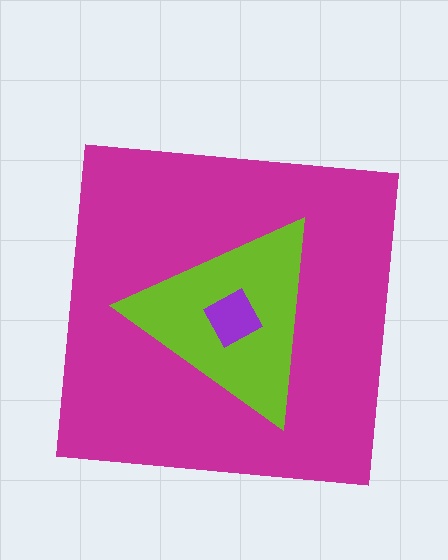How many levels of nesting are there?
3.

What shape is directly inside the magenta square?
The lime triangle.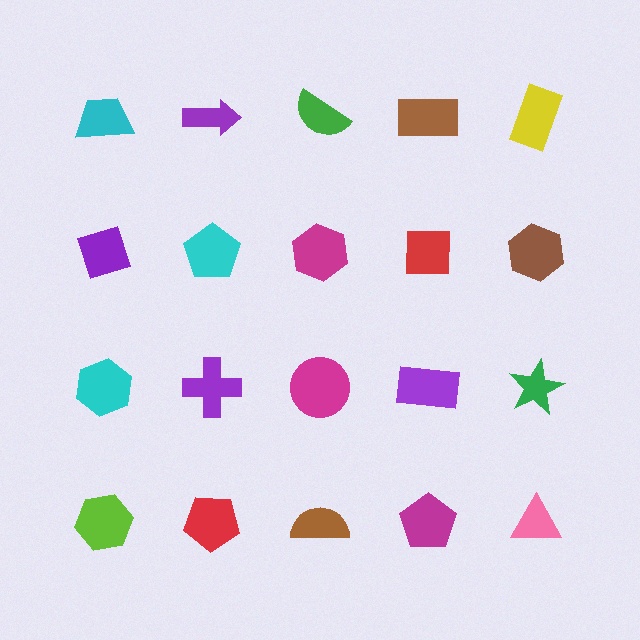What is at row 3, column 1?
A cyan hexagon.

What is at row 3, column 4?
A purple rectangle.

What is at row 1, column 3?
A green semicircle.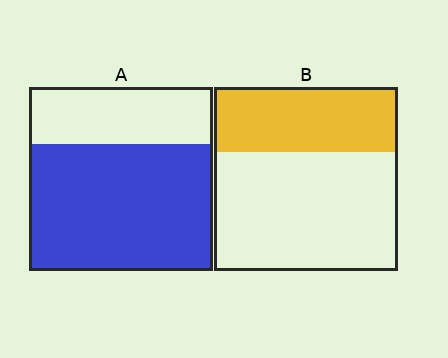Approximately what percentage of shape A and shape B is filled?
A is approximately 70% and B is approximately 35%.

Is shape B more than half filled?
No.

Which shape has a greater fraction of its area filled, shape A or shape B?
Shape A.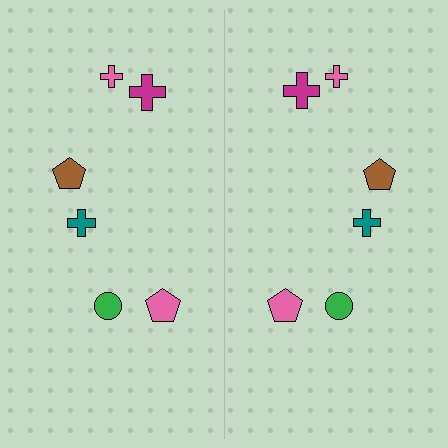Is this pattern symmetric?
Yes, this pattern has bilateral (reflection) symmetry.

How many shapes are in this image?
There are 12 shapes in this image.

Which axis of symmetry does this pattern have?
The pattern has a vertical axis of symmetry running through the center of the image.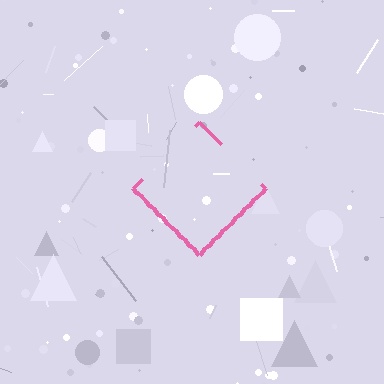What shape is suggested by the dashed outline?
The dashed outline suggests a diamond.